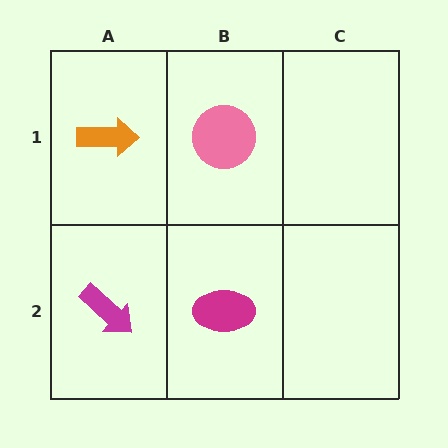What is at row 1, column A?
An orange arrow.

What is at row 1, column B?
A pink circle.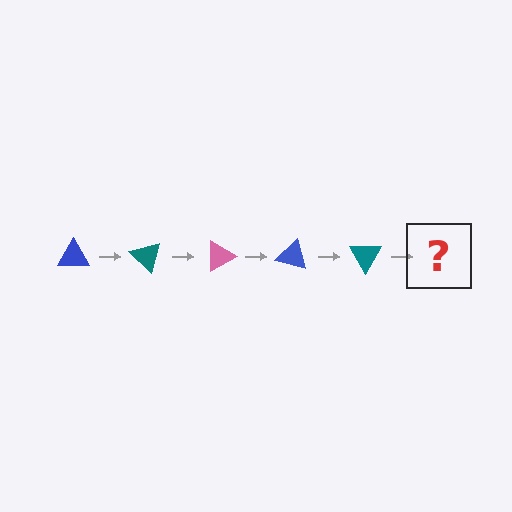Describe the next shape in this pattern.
It should be a pink triangle, rotated 225 degrees from the start.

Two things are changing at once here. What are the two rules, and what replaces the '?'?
The two rules are that it rotates 45 degrees each step and the color cycles through blue, teal, and pink. The '?' should be a pink triangle, rotated 225 degrees from the start.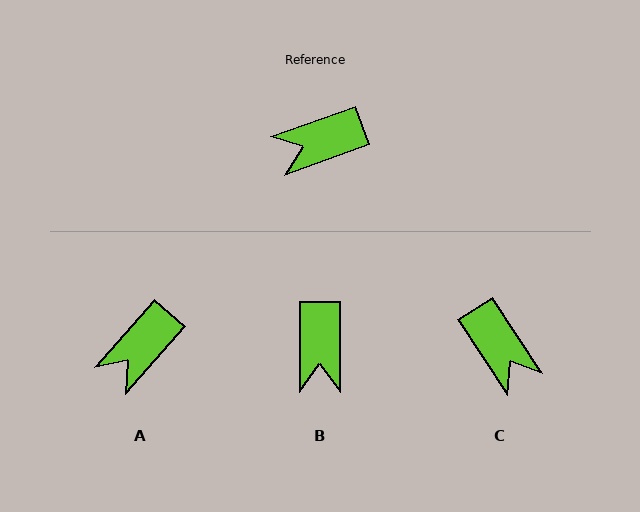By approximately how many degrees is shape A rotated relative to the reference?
Approximately 29 degrees counter-clockwise.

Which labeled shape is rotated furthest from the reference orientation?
C, about 104 degrees away.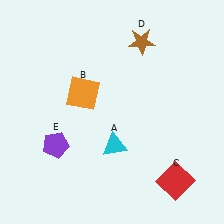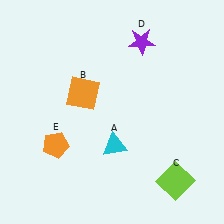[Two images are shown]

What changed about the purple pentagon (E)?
In Image 1, E is purple. In Image 2, it changed to orange.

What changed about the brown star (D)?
In Image 1, D is brown. In Image 2, it changed to purple.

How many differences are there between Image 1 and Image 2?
There are 3 differences between the two images.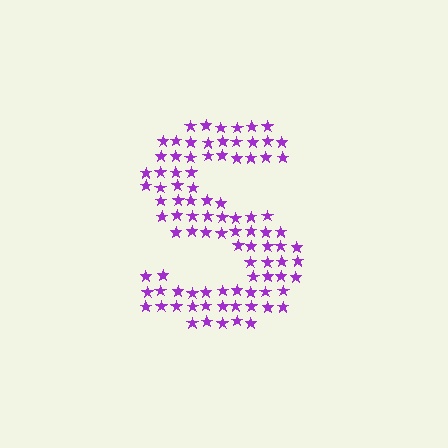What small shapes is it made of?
It is made of small stars.